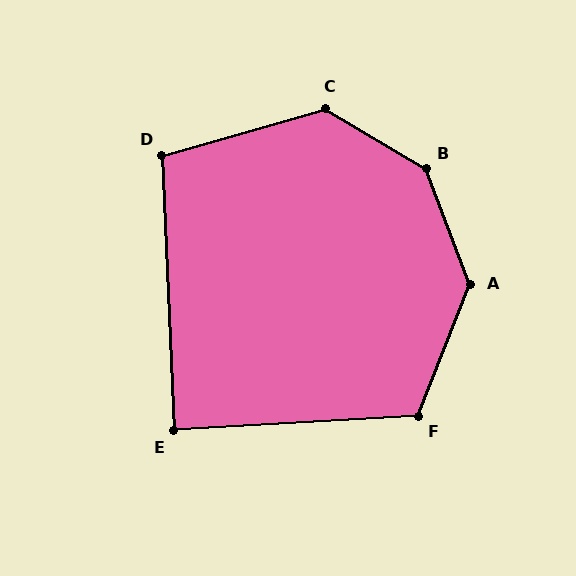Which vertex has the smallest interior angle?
E, at approximately 89 degrees.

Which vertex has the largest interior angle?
B, at approximately 141 degrees.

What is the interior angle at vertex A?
Approximately 137 degrees (obtuse).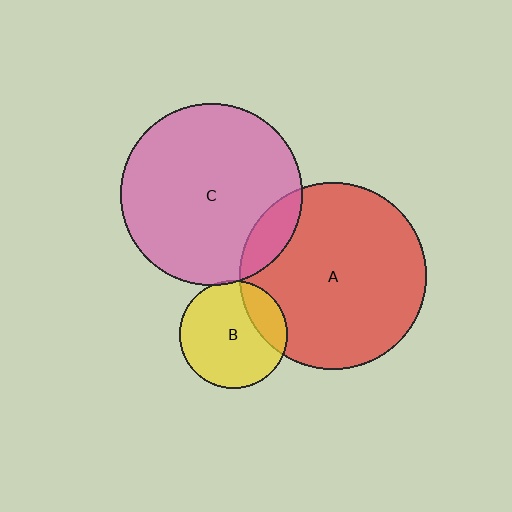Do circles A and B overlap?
Yes.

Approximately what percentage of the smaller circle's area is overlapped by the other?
Approximately 20%.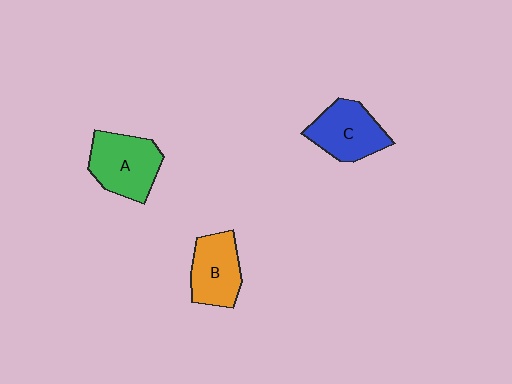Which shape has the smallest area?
Shape B (orange).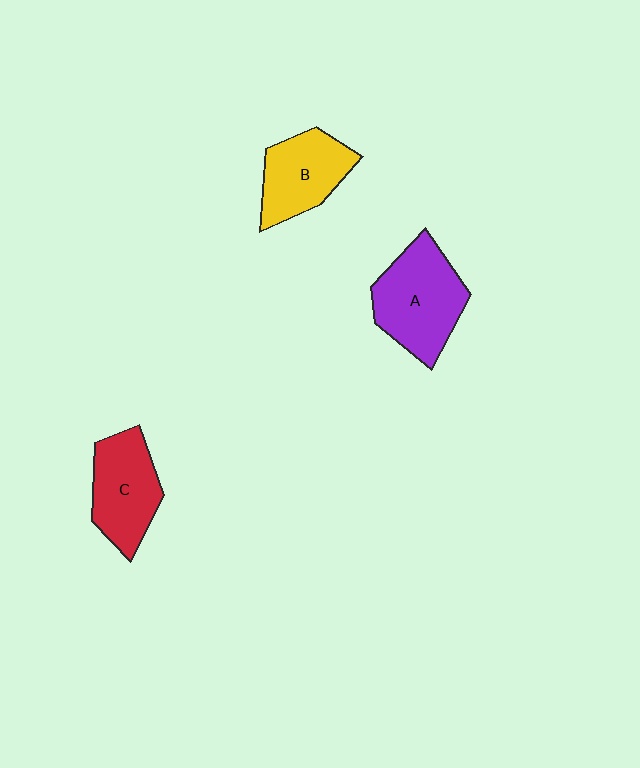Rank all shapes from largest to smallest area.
From largest to smallest: A (purple), C (red), B (yellow).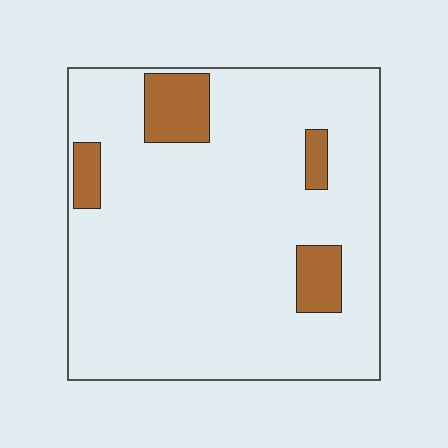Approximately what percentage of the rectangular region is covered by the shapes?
Approximately 10%.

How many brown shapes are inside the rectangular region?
4.